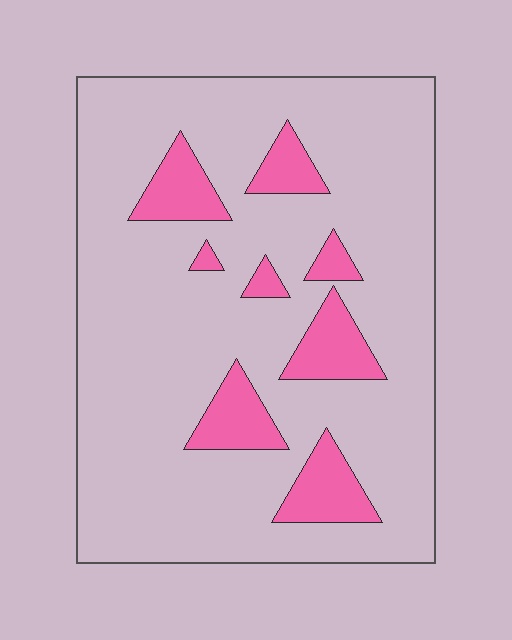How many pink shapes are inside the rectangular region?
8.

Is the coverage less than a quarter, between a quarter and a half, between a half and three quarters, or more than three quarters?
Less than a quarter.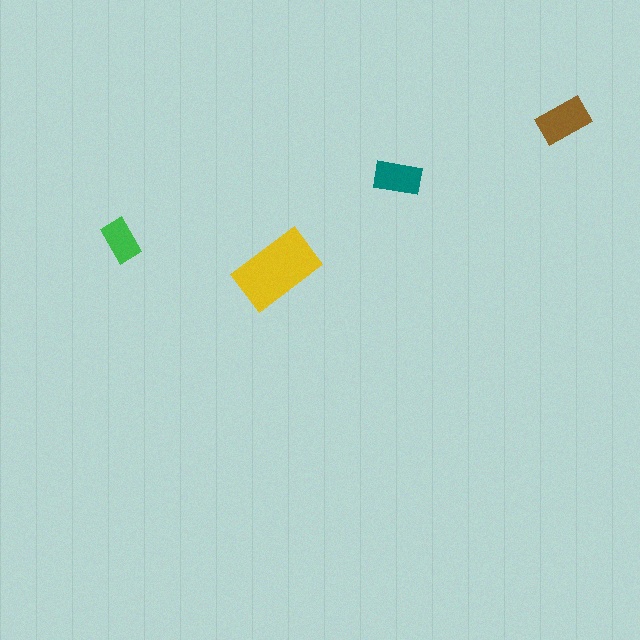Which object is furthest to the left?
The green rectangle is leftmost.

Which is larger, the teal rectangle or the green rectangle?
The teal one.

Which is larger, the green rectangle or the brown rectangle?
The brown one.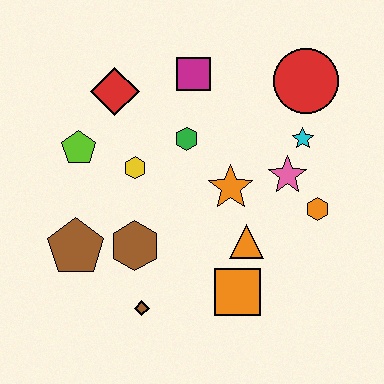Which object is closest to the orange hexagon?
The pink star is closest to the orange hexagon.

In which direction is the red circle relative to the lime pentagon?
The red circle is to the right of the lime pentagon.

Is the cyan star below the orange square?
No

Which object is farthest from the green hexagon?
The brown diamond is farthest from the green hexagon.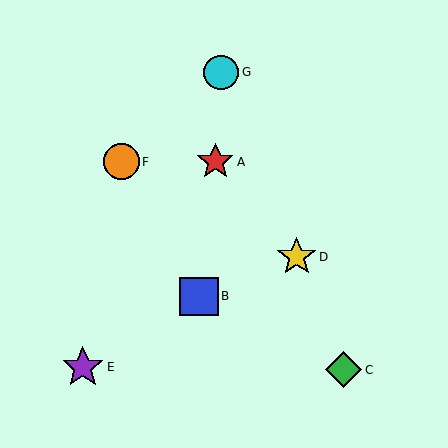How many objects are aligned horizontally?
2 objects (A, F) are aligned horizontally.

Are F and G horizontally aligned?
No, F is at y≈162 and G is at y≈72.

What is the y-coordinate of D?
Object D is at y≈257.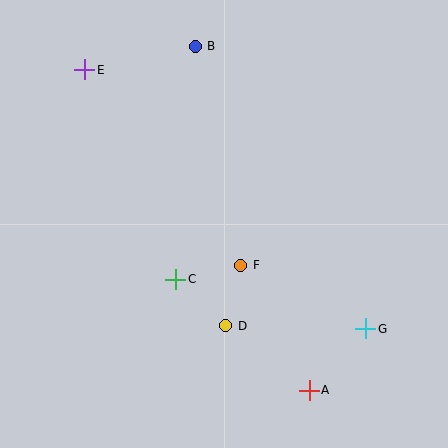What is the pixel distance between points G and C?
The distance between G and C is 196 pixels.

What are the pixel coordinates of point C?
Point C is at (176, 279).